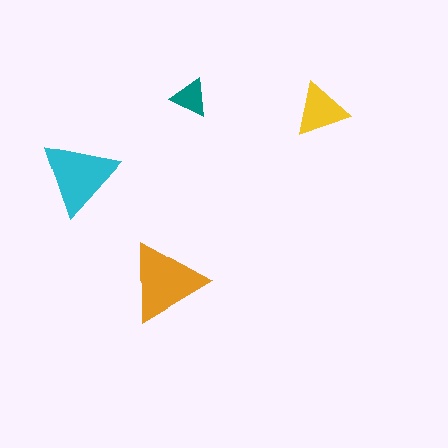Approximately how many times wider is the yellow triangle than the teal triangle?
About 1.5 times wider.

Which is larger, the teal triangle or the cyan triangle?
The cyan one.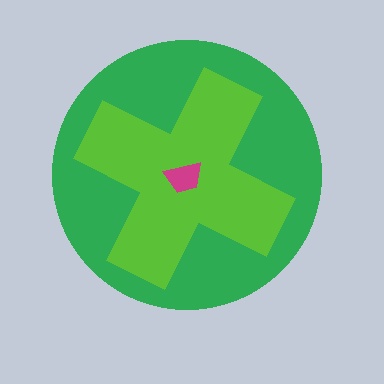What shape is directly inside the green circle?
The lime cross.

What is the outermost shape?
The green circle.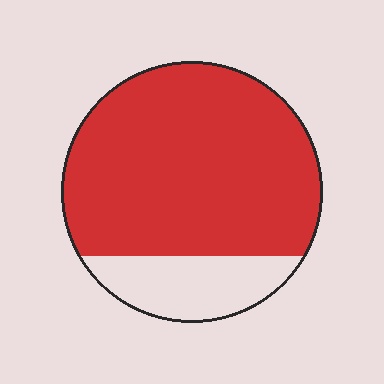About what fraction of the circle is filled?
About four fifths (4/5).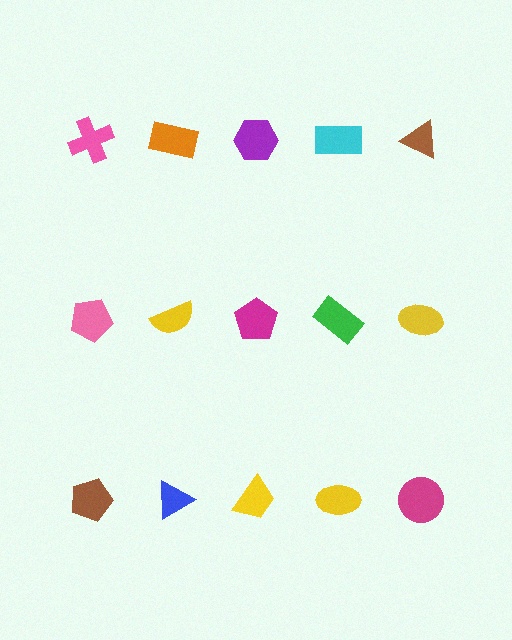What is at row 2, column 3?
A magenta pentagon.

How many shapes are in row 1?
5 shapes.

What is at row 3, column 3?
A yellow trapezoid.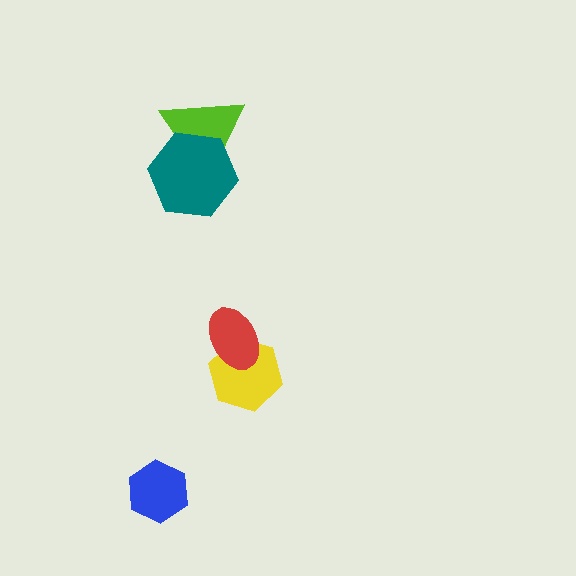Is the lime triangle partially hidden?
Yes, it is partially covered by another shape.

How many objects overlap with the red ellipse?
1 object overlaps with the red ellipse.